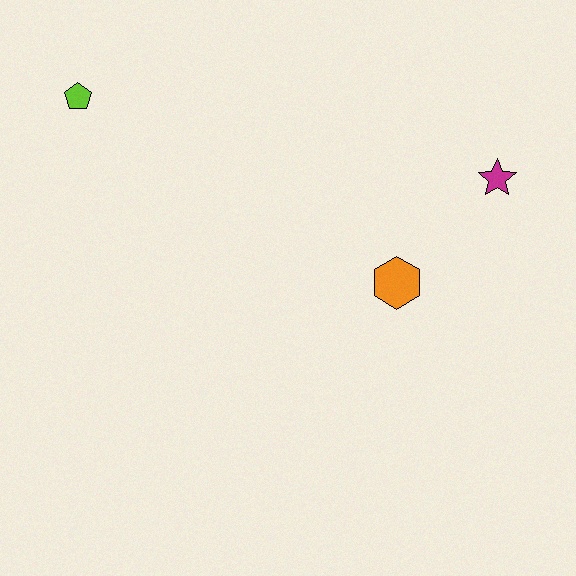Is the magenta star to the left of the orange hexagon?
No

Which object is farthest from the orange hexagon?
The lime pentagon is farthest from the orange hexagon.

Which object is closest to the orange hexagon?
The magenta star is closest to the orange hexagon.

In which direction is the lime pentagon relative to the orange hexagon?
The lime pentagon is to the left of the orange hexagon.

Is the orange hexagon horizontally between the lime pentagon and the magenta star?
Yes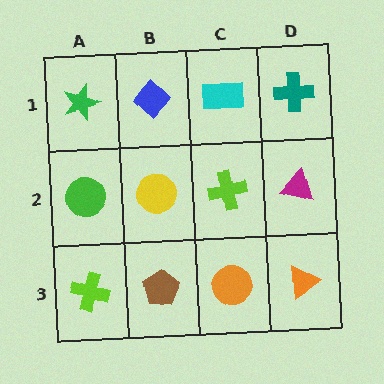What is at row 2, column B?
A yellow circle.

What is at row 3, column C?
An orange circle.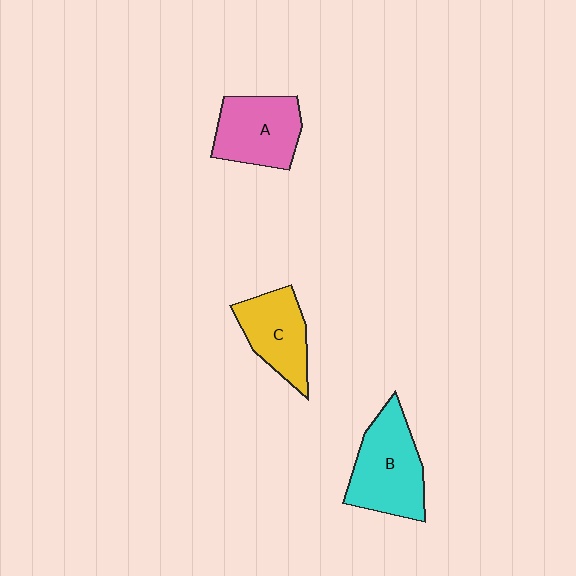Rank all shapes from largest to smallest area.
From largest to smallest: B (cyan), A (pink), C (yellow).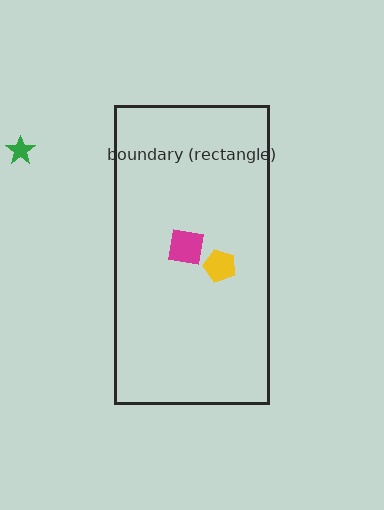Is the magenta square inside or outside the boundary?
Inside.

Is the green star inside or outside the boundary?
Outside.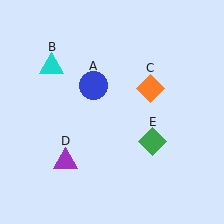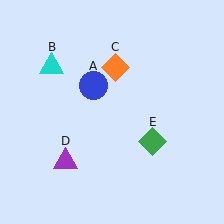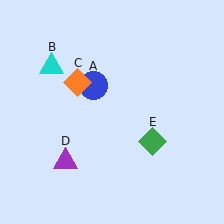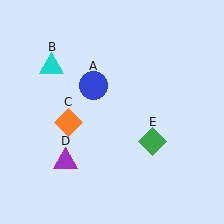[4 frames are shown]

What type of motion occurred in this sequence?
The orange diamond (object C) rotated counterclockwise around the center of the scene.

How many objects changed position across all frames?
1 object changed position: orange diamond (object C).